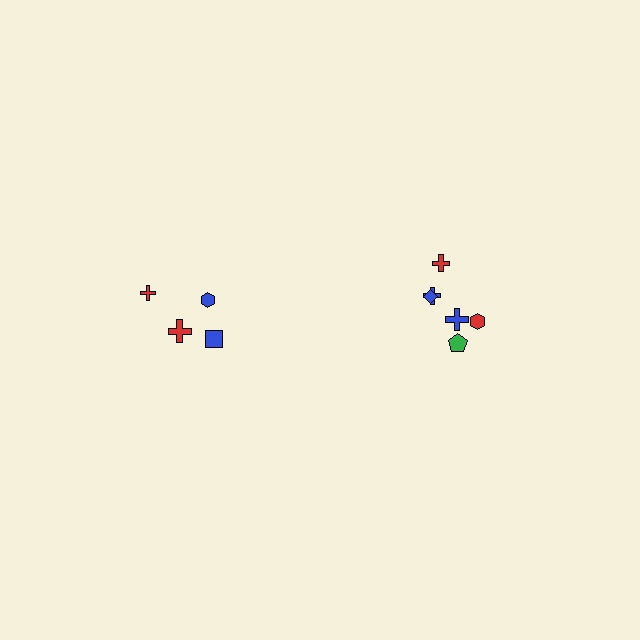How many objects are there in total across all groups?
There are 10 objects.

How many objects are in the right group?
There are 6 objects.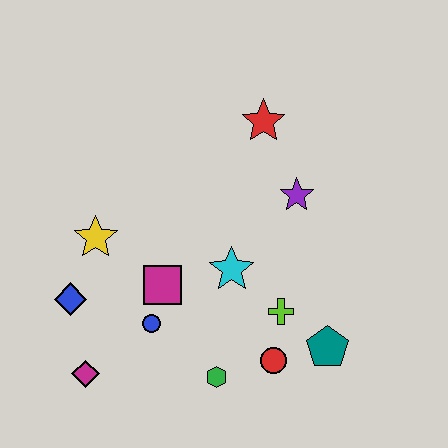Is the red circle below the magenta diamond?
No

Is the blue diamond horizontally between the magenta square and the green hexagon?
No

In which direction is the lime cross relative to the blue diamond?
The lime cross is to the right of the blue diamond.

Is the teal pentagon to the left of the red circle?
No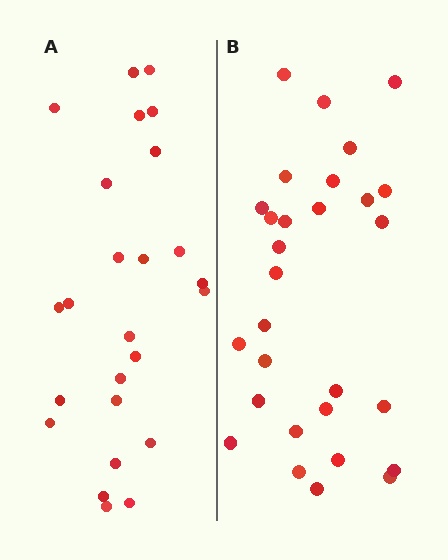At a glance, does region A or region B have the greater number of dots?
Region B (the right region) has more dots.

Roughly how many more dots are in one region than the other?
Region B has about 4 more dots than region A.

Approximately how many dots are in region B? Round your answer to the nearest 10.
About 30 dots. (The exact count is 29, which rounds to 30.)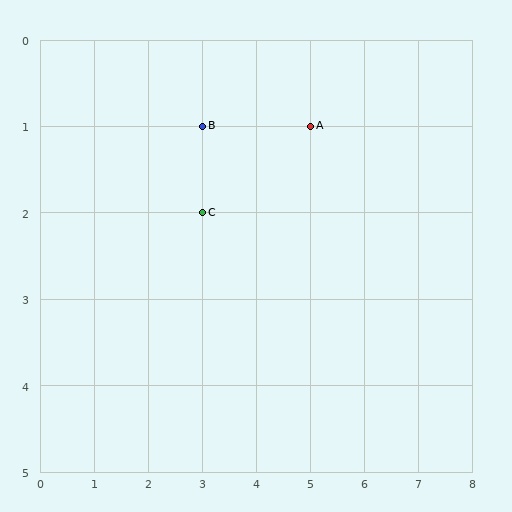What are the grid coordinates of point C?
Point C is at grid coordinates (3, 2).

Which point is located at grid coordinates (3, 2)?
Point C is at (3, 2).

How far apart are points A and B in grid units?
Points A and B are 2 columns apart.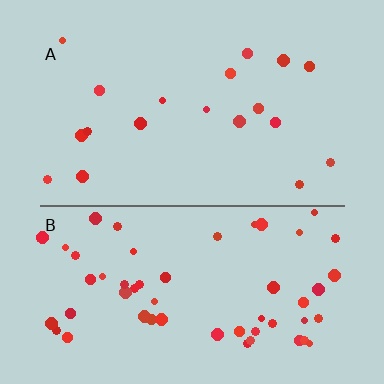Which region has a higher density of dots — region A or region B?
B (the bottom).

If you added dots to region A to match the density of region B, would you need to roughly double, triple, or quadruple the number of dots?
Approximately triple.